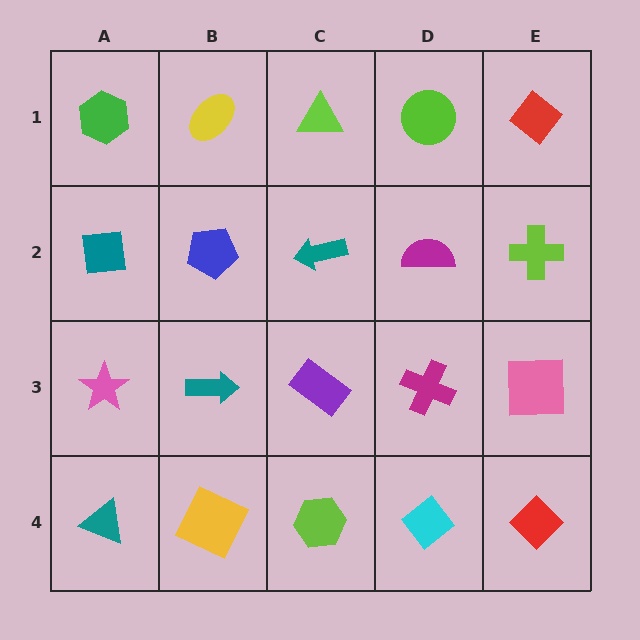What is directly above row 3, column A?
A teal square.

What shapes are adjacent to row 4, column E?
A pink square (row 3, column E), a cyan diamond (row 4, column D).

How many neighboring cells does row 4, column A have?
2.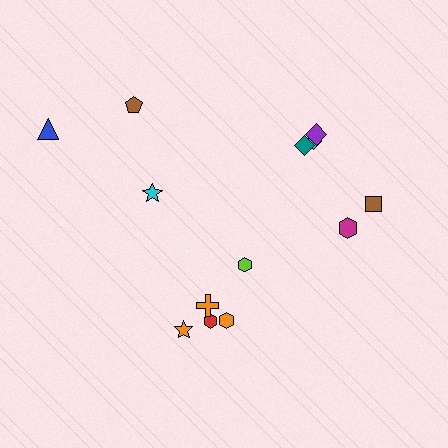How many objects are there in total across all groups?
There are 13 objects.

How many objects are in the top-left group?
There are 3 objects.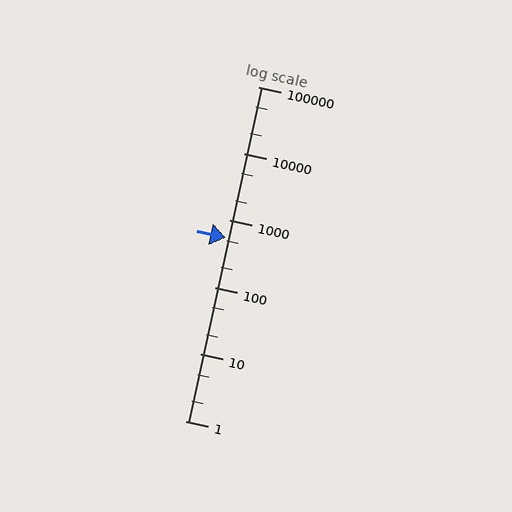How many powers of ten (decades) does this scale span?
The scale spans 5 decades, from 1 to 100000.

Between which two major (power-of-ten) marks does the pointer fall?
The pointer is between 100 and 1000.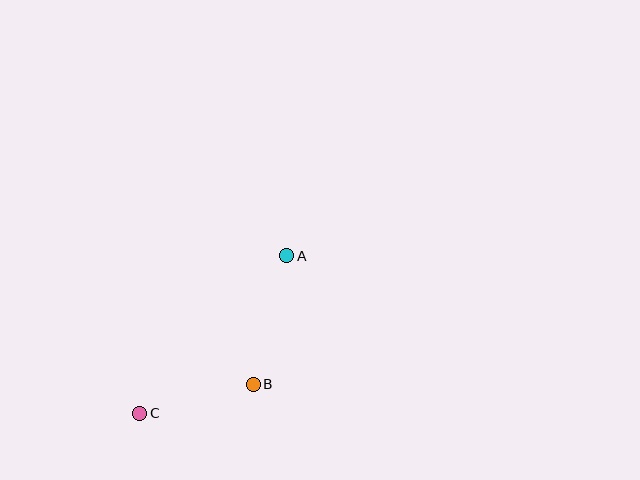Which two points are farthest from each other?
Points A and C are farthest from each other.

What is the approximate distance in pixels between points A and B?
The distance between A and B is approximately 133 pixels.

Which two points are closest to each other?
Points B and C are closest to each other.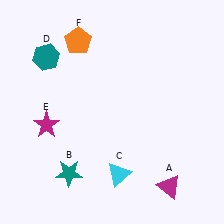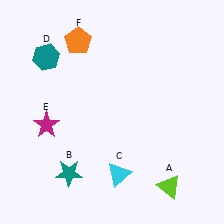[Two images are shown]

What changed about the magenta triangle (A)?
In Image 1, A is magenta. In Image 2, it changed to lime.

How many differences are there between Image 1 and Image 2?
There is 1 difference between the two images.